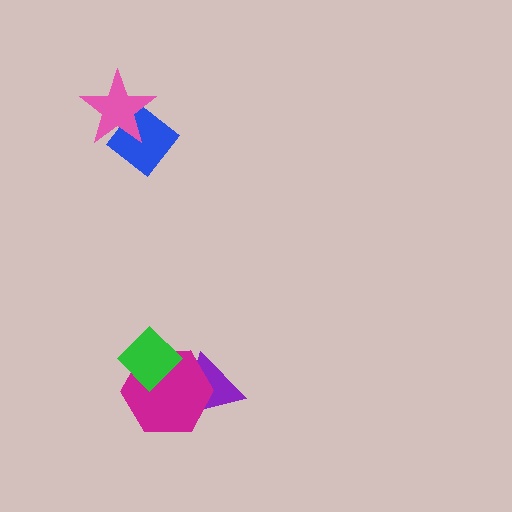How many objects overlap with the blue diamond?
1 object overlaps with the blue diamond.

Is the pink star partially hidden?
No, no other shape covers it.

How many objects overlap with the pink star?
1 object overlaps with the pink star.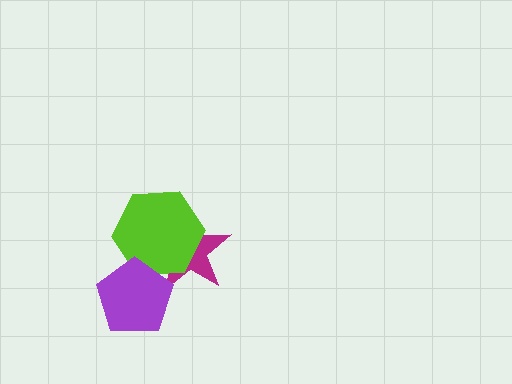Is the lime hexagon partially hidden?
Yes, it is partially covered by another shape.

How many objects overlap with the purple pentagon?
2 objects overlap with the purple pentagon.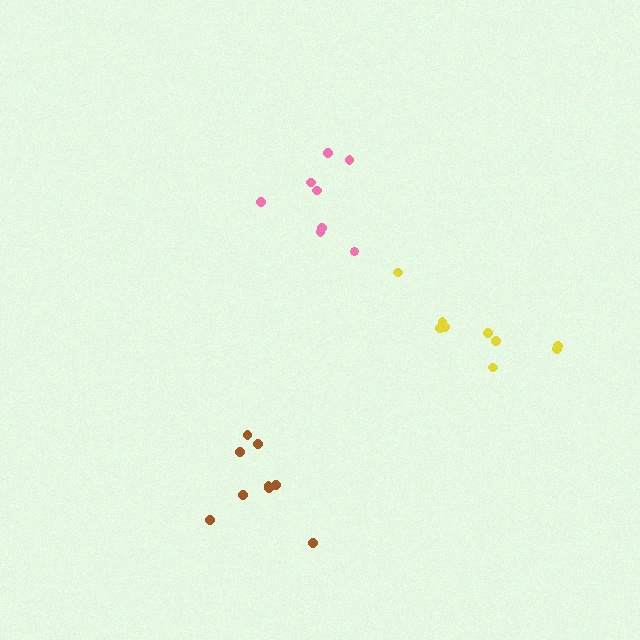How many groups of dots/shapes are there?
There are 3 groups.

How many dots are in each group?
Group 1: 9 dots, Group 2: 8 dots, Group 3: 9 dots (26 total).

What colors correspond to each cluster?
The clusters are colored: yellow, pink, brown.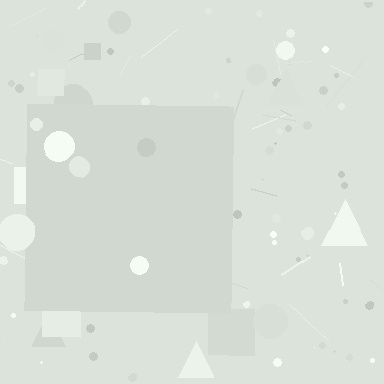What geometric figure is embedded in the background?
A square is embedded in the background.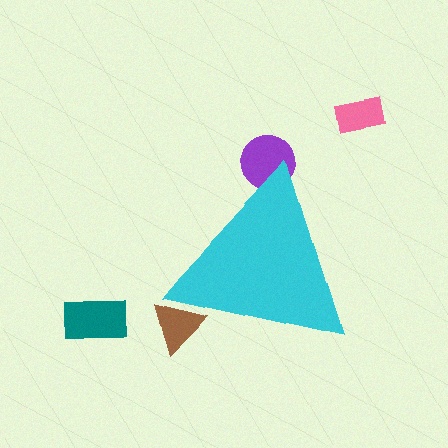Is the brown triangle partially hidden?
Yes, the brown triangle is partially hidden behind the cyan triangle.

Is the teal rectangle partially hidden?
No, the teal rectangle is fully visible.